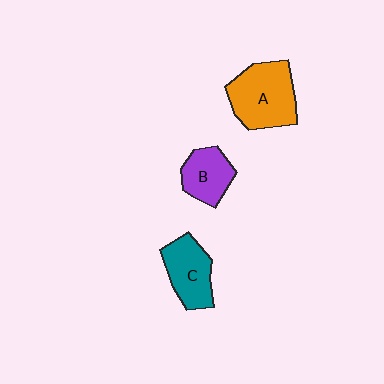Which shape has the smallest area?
Shape B (purple).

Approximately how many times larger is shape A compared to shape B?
Approximately 1.7 times.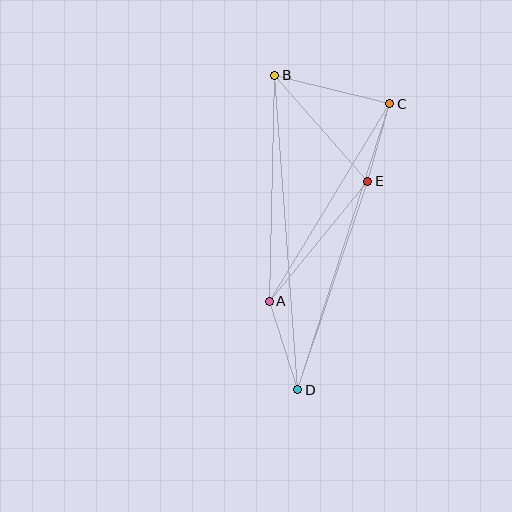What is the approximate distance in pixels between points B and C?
The distance between B and C is approximately 119 pixels.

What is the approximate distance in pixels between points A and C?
The distance between A and C is approximately 232 pixels.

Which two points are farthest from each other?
Points B and D are farthest from each other.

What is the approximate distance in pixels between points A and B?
The distance between A and B is approximately 226 pixels.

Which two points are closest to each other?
Points C and E are closest to each other.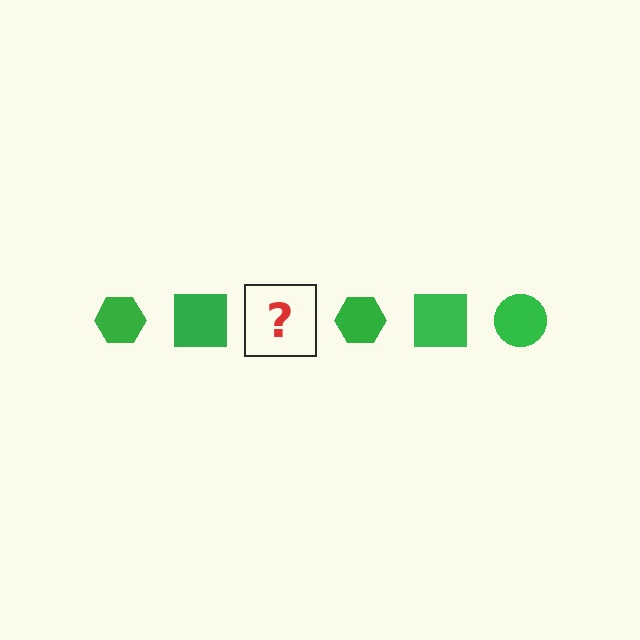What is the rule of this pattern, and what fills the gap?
The rule is that the pattern cycles through hexagon, square, circle shapes in green. The gap should be filled with a green circle.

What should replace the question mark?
The question mark should be replaced with a green circle.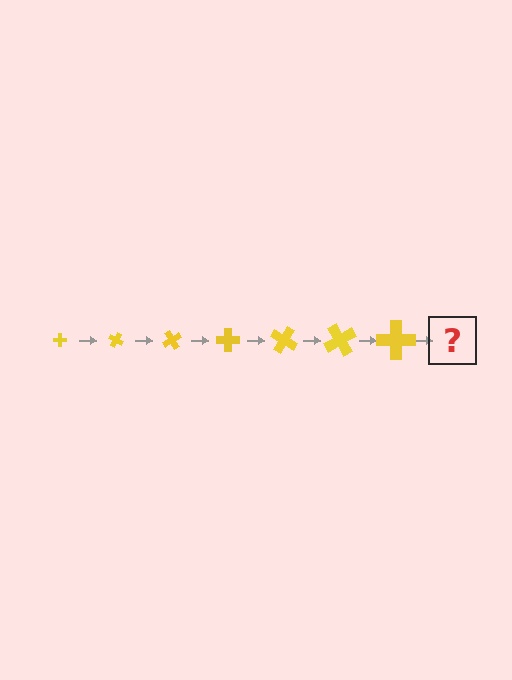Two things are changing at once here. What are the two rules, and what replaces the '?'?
The two rules are that the cross grows larger each step and it rotates 30 degrees each step. The '?' should be a cross, larger than the previous one and rotated 210 degrees from the start.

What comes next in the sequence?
The next element should be a cross, larger than the previous one and rotated 210 degrees from the start.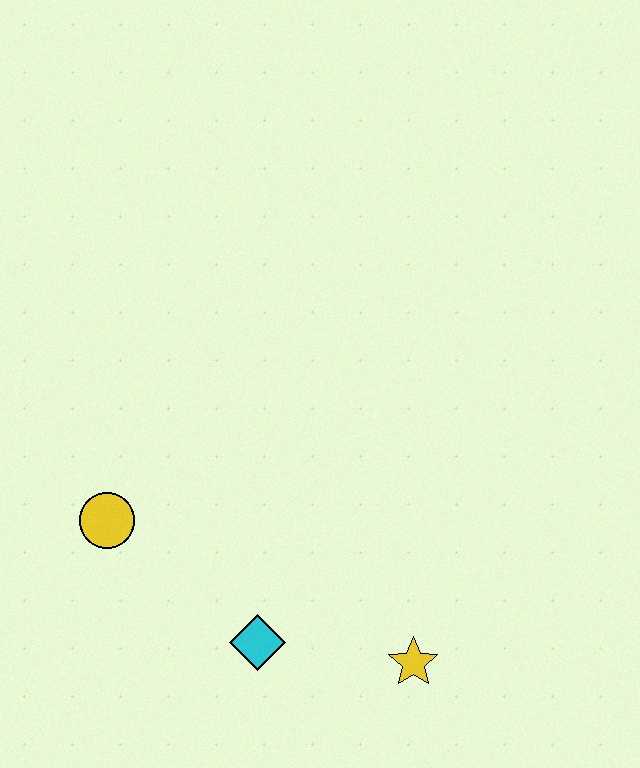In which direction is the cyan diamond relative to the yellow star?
The cyan diamond is to the left of the yellow star.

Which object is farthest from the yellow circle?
The yellow star is farthest from the yellow circle.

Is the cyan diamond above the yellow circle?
No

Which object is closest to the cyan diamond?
The yellow star is closest to the cyan diamond.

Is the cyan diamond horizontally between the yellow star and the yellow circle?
Yes